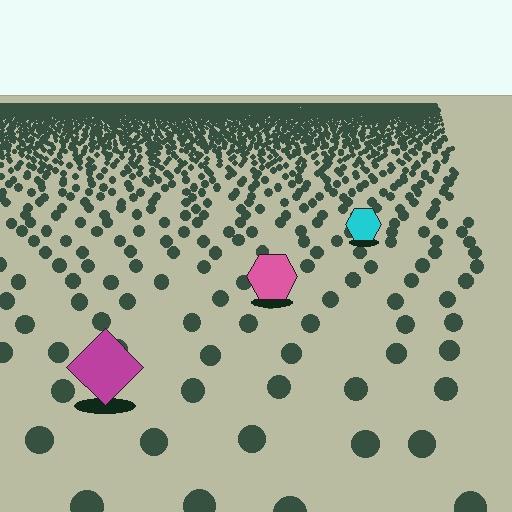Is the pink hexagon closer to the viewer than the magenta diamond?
No. The magenta diamond is closer — you can tell from the texture gradient: the ground texture is coarser near it.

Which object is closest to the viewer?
The magenta diamond is closest. The texture marks near it are larger and more spread out.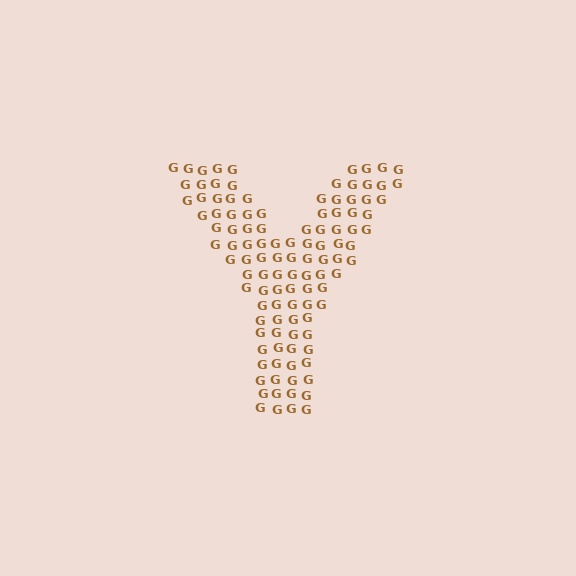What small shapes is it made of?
It is made of small letter G's.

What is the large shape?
The large shape is the letter Y.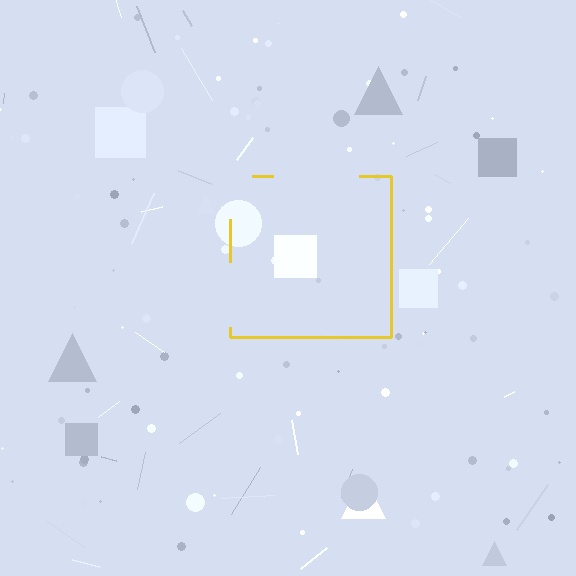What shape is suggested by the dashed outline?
The dashed outline suggests a square.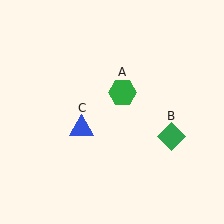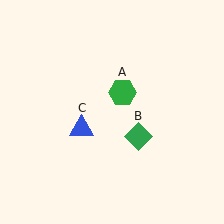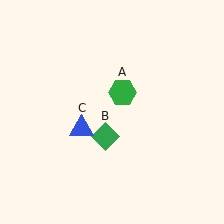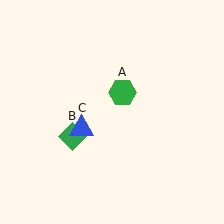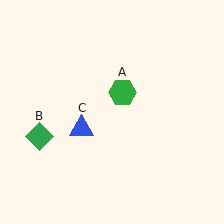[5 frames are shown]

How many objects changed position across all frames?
1 object changed position: green diamond (object B).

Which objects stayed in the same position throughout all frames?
Green hexagon (object A) and blue triangle (object C) remained stationary.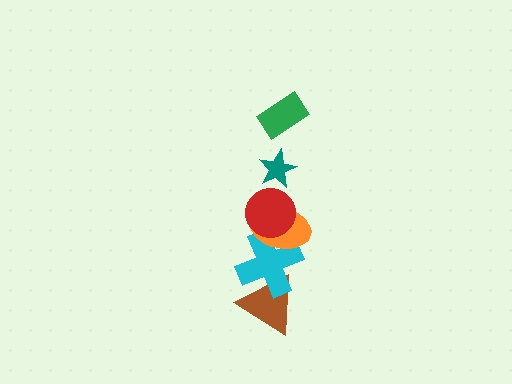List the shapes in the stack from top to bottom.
From top to bottom: the green rectangle, the teal star, the red circle, the orange ellipse, the cyan cross, the brown triangle.